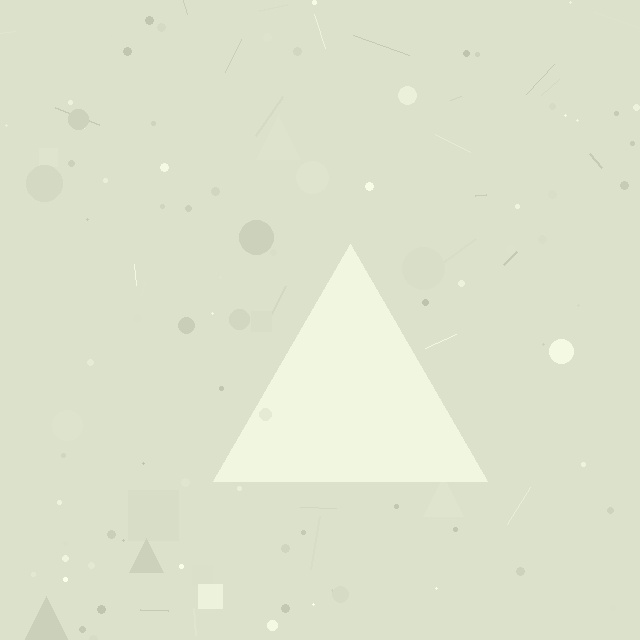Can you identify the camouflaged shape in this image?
The camouflaged shape is a triangle.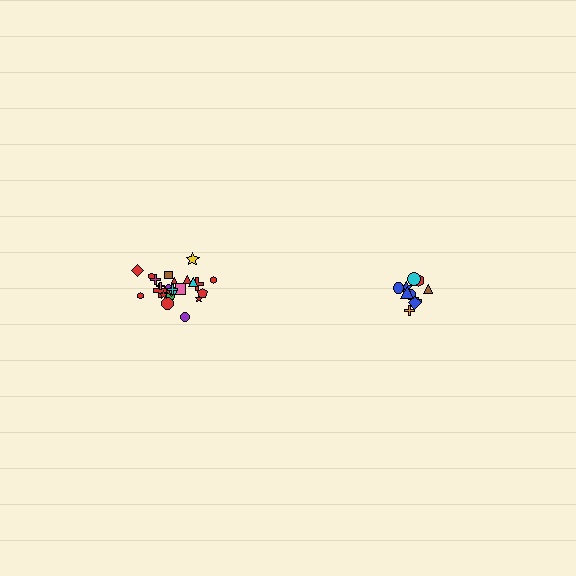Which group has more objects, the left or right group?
The left group.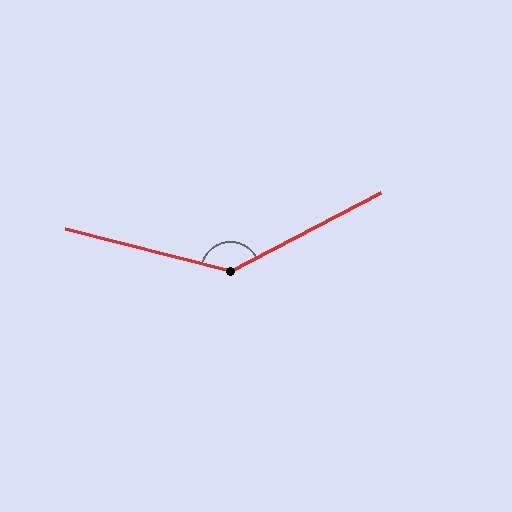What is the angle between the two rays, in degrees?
Approximately 138 degrees.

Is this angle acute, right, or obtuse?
It is obtuse.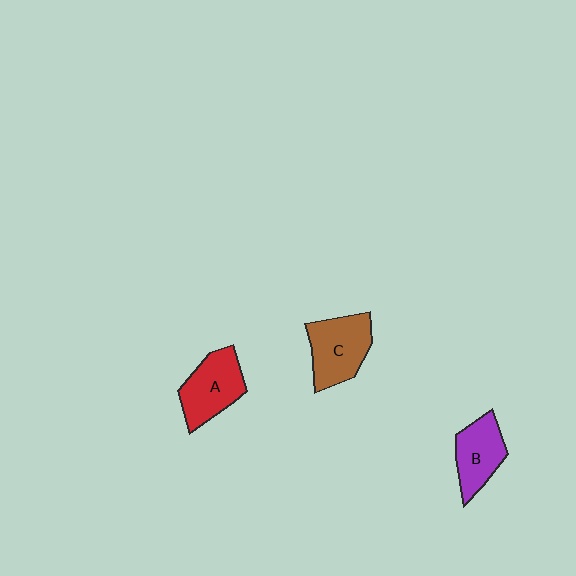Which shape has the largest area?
Shape C (brown).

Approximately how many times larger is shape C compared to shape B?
Approximately 1.2 times.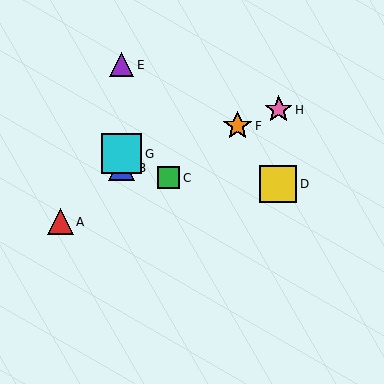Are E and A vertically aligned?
No, E is at x≈122 and A is at x≈60.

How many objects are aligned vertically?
3 objects (B, E, G) are aligned vertically.